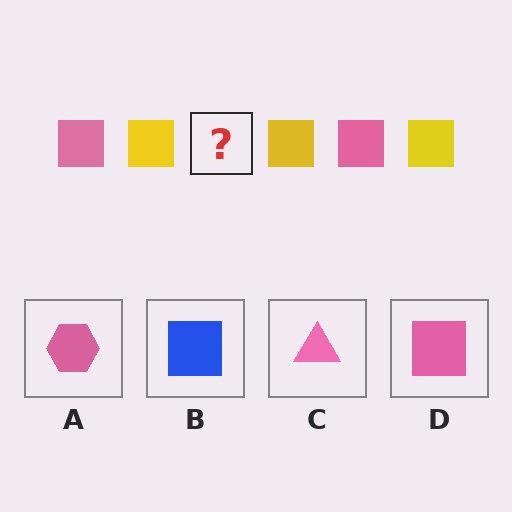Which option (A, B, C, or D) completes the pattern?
D.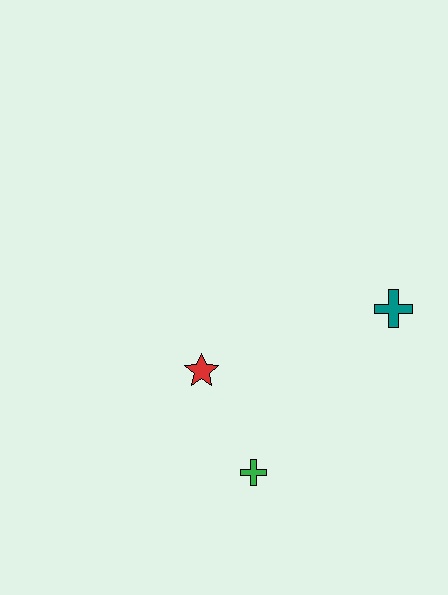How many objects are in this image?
There are 3 objects.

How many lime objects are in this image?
There are no lime objects.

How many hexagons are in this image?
There are no hexagons.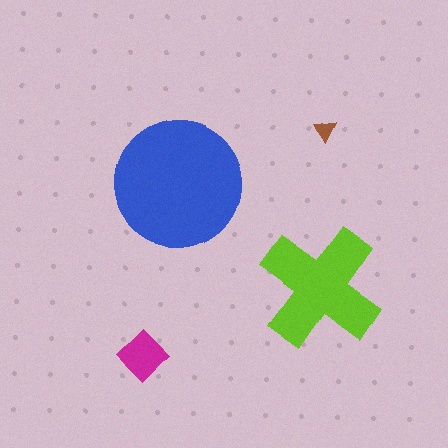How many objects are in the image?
There are 4 objects in the image.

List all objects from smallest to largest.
The brown triangle, the magenta diamond, the lime cross, the blue circle.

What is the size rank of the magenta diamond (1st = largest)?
3rd.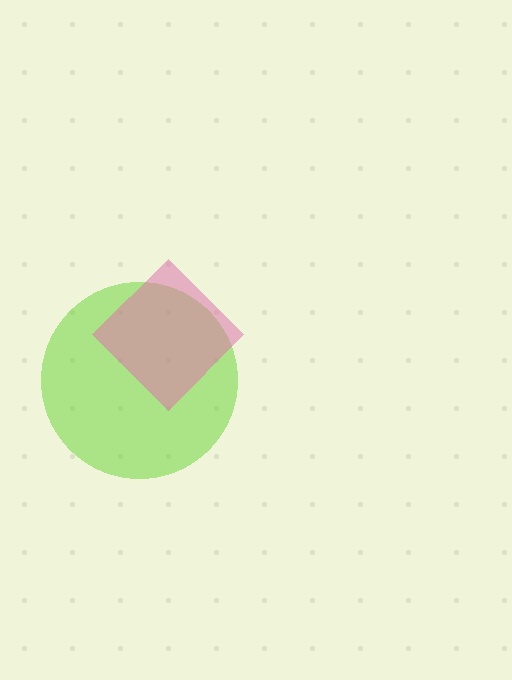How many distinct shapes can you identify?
There are 2 distinct shapes: a lime circle, a pink diamond.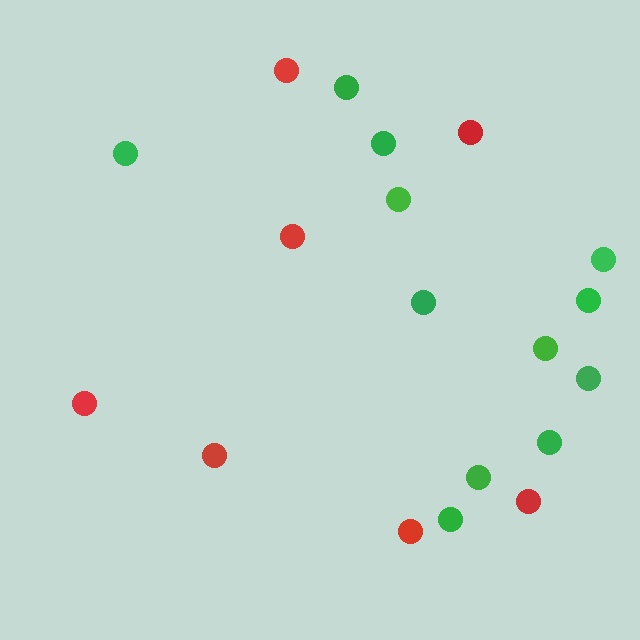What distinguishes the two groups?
There are 2 groups: one group of red circles (7) and one group of green circles (12).